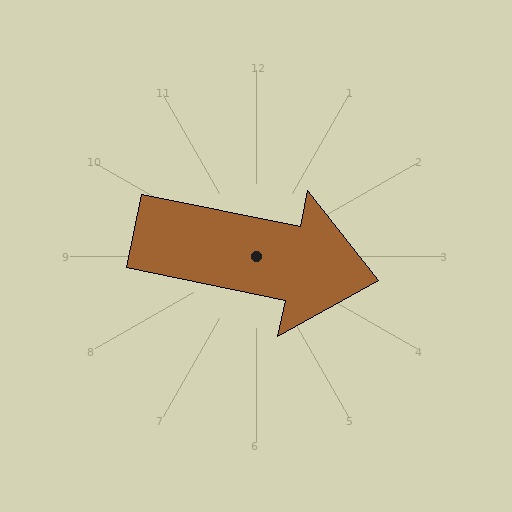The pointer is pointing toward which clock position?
Roughly 3 o'clock.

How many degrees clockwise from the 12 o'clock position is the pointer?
Approximately 102 degrees.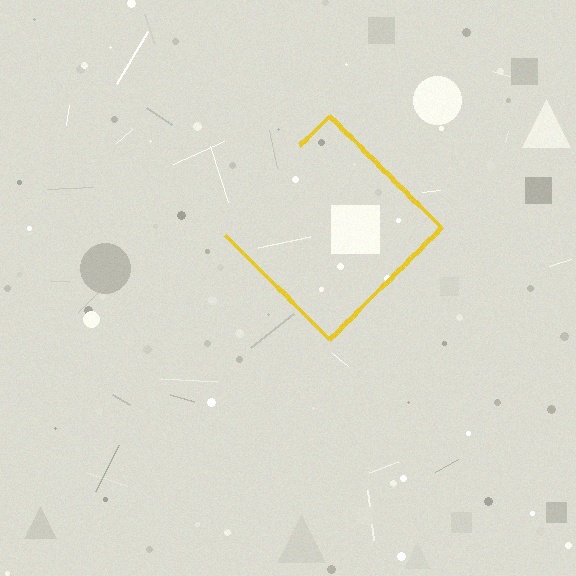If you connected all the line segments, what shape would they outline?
They would outline a diamond.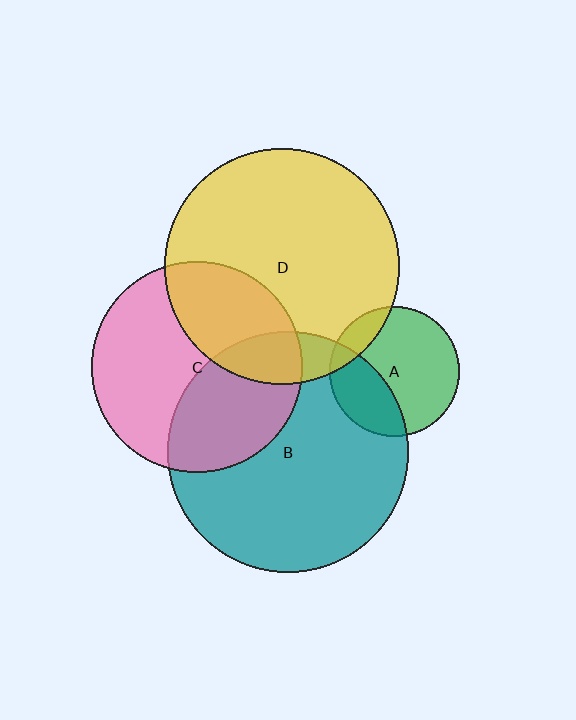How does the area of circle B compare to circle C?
Approximately 1.3 times.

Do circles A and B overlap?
Yes.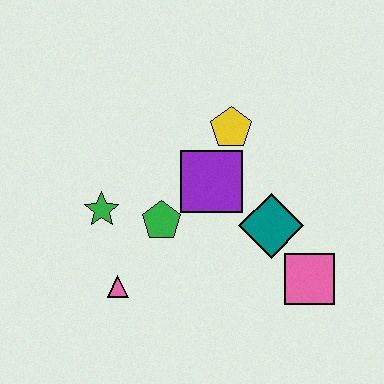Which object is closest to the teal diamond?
The pink square is closest to the teal diamond.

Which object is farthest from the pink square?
The green star is farthest from the pink square.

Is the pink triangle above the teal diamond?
No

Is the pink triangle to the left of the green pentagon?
Yes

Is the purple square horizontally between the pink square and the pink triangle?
Yes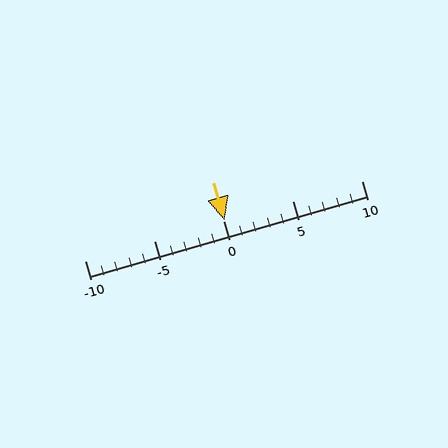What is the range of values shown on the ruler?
The ruler shows values from -10 to 10.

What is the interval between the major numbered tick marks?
The major tick marks are spaced 5 units apart.